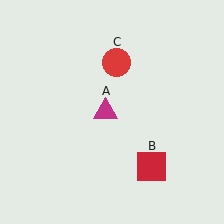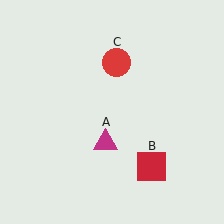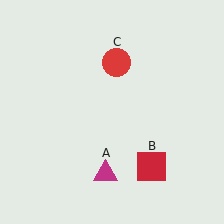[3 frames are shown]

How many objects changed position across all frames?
1 object changed position: magenta triangle (object A).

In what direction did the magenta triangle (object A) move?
The magenta triangle (object A) moved down.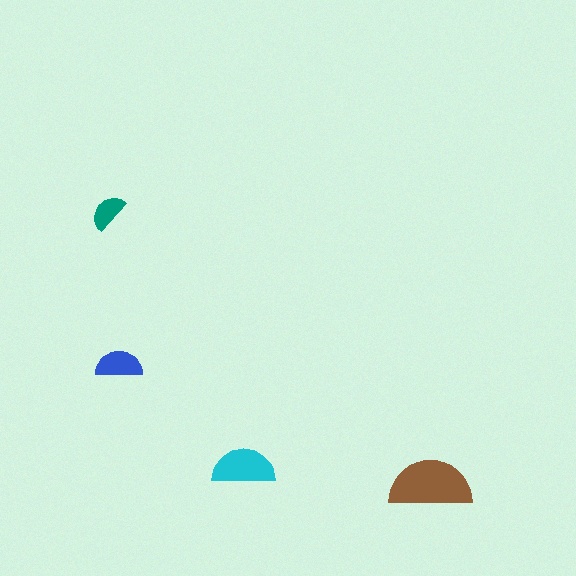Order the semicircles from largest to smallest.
the brown one, the cyan one, the blue one, the teal one.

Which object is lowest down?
The brown semicircle is bottommost.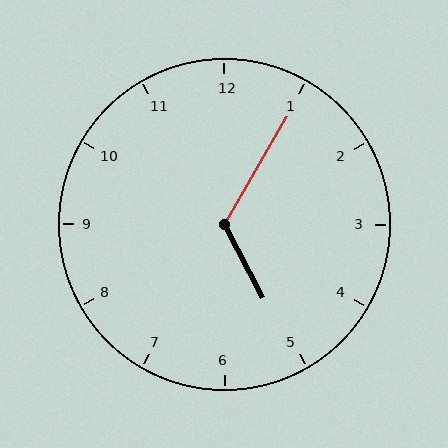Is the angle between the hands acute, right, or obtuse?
It is obtuse.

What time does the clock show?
5:05.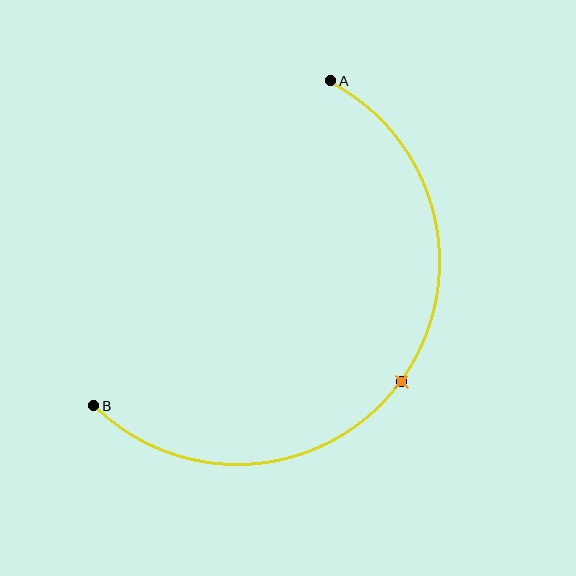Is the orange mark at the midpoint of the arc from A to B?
Yes. The orange mark lies on the arc at equal arc-length from both A and B — it is the arc midpoint.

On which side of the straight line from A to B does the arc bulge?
The arc bulges below and to the right of the straight line connecting A and B.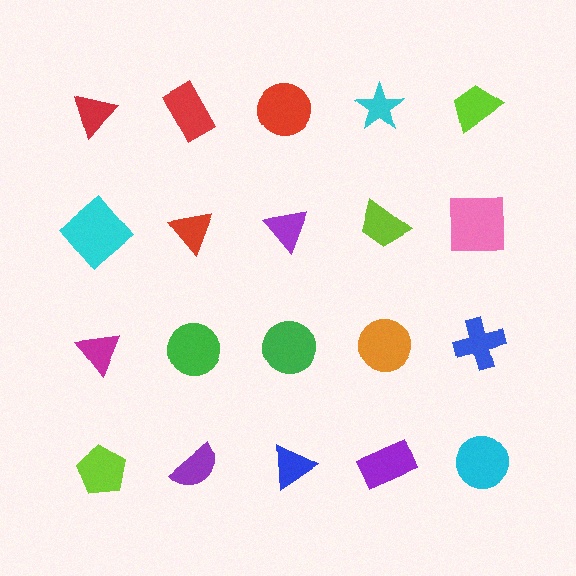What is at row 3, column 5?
A blue cross.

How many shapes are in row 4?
5 shapes.